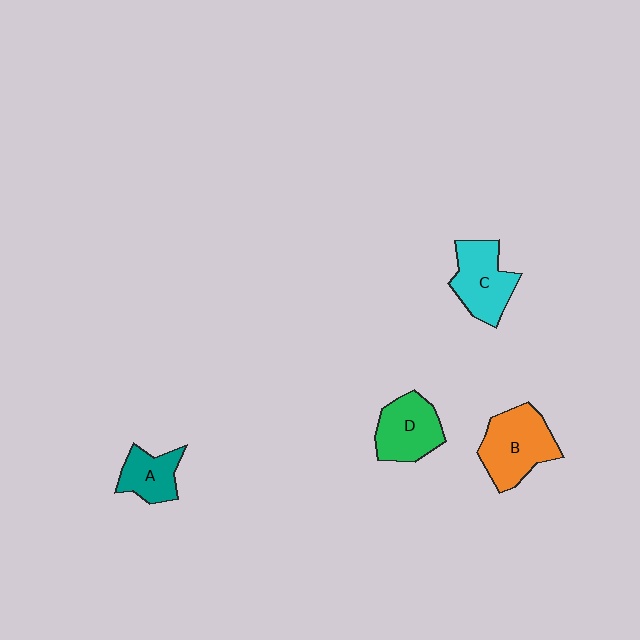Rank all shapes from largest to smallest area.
From largest to smallest: B (orange), C (cyan), D (green), A (teal).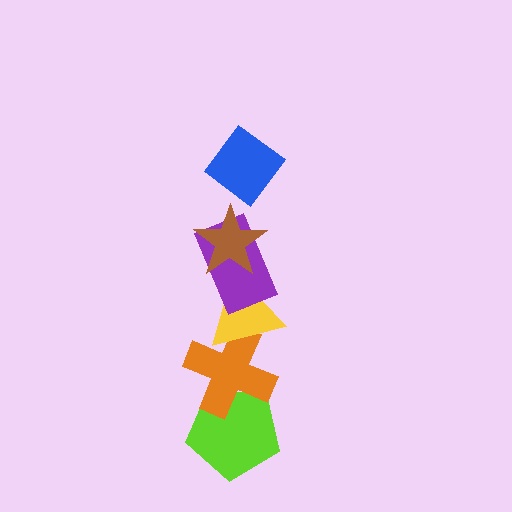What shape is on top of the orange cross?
The yellow triangle is on top of the orange cross.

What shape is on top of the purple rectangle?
The brown star is on top of the purple rectangle.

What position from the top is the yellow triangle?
The yellow triangle is 4th from the top.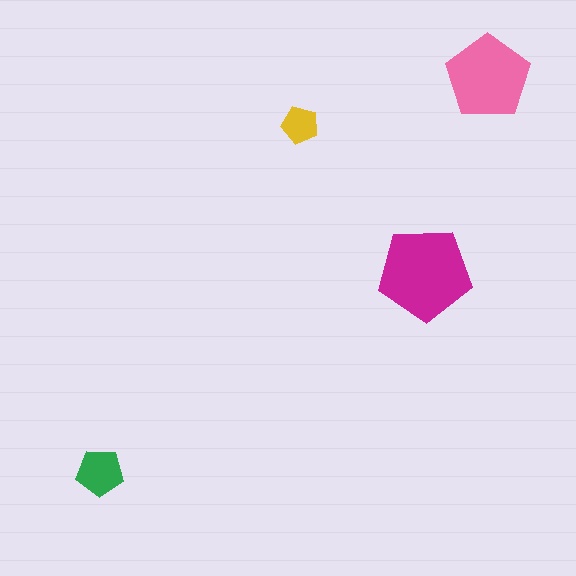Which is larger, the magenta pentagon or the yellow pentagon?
The magenta one.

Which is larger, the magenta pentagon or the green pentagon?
The magenta one.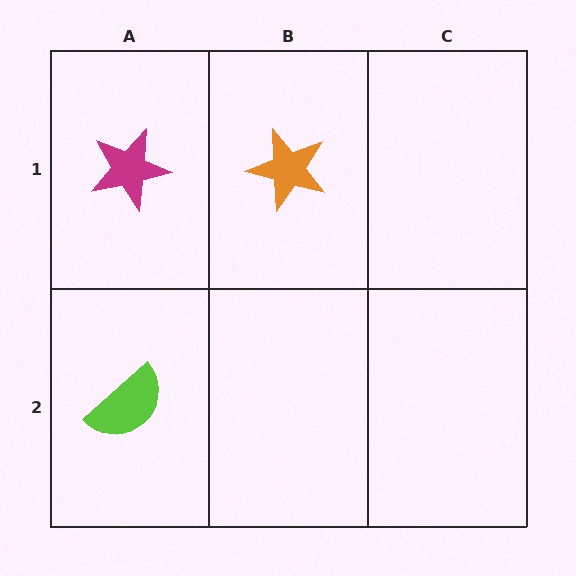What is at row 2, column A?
A lime semicircle.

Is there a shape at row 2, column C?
No, that cell is empty.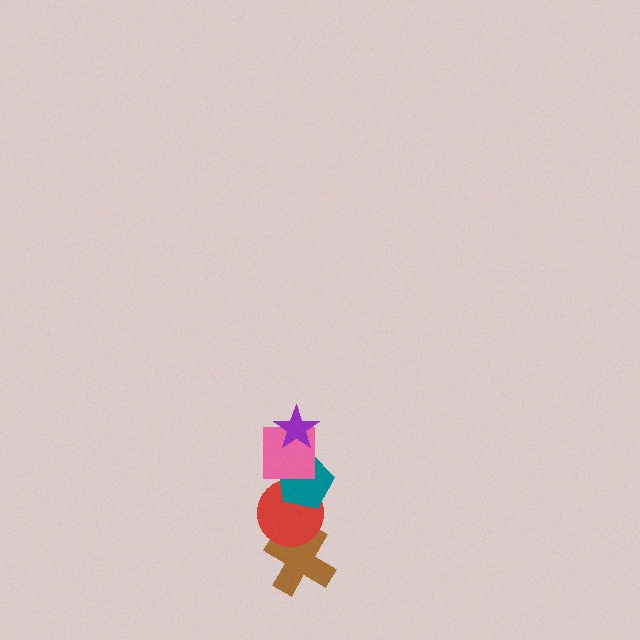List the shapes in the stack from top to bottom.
From top to bottom: the purple star, the pink square, the teal pentagon, the red circle, the brown cross.